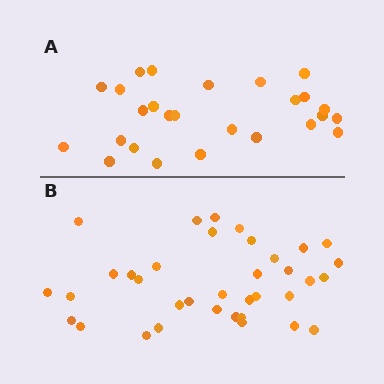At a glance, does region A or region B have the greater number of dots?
Region B (the bottom region) has more dots.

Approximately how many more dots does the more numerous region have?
Region B has roughly 10 or so more dots than region A.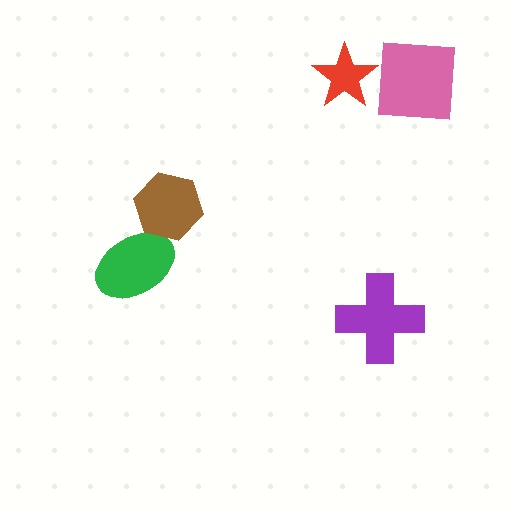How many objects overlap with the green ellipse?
1 object overlaps with the green ellipse.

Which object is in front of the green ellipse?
The brown hexagon is in front of the green ellipse.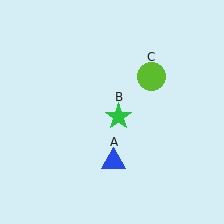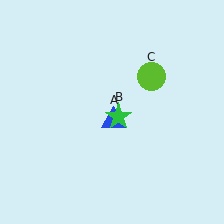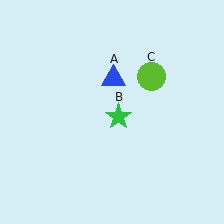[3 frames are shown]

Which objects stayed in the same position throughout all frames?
Green star (object B) and lime circle (object C) remained stationary.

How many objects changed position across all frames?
1 object changed position: blue triangle (object A).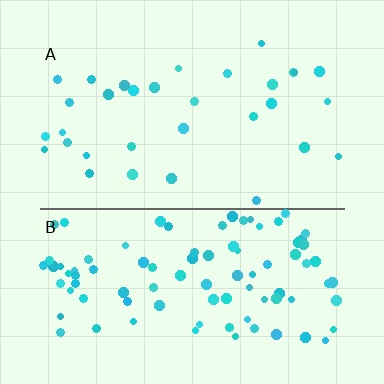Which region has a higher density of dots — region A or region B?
B (the bottom).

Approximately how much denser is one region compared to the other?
Approximately 2.9× — region B over region A.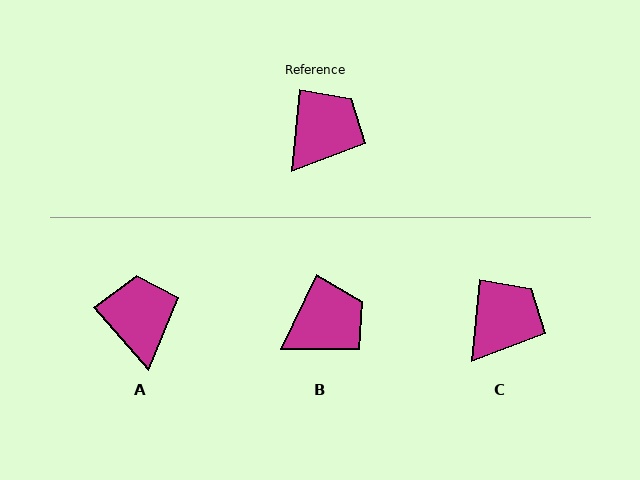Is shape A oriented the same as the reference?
No, it is off by about 46 degrees.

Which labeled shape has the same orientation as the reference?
C.